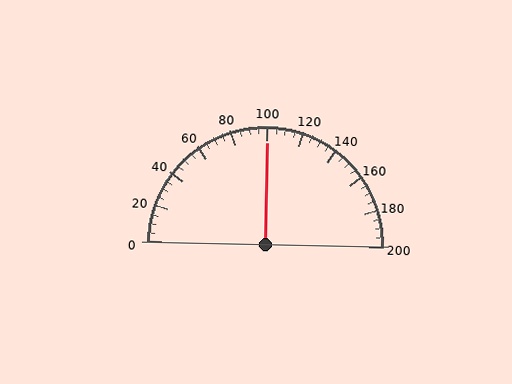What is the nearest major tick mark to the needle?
The nearest major tick mark is 100.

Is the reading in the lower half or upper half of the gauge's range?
The reading is in the upper half of the range (0 to 200).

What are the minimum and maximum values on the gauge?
The gauge ranges from 0 to 200.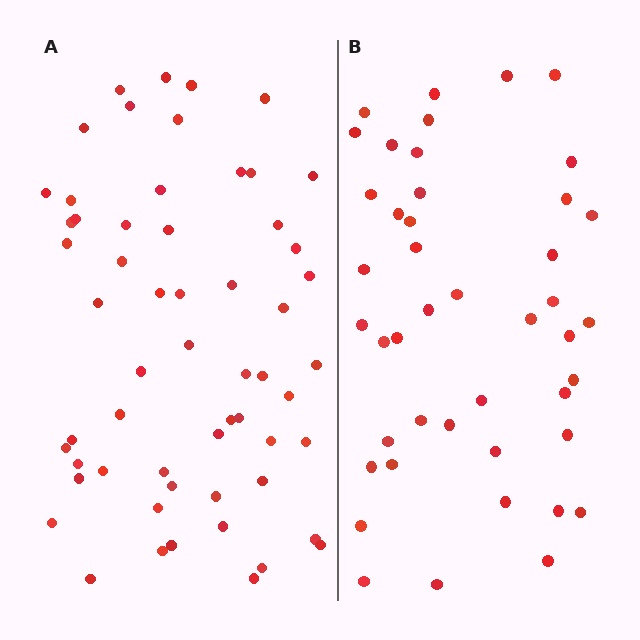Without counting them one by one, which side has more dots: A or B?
Region A (the left region) has more dots.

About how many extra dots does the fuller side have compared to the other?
Region A has approximately 15 more dots than region B.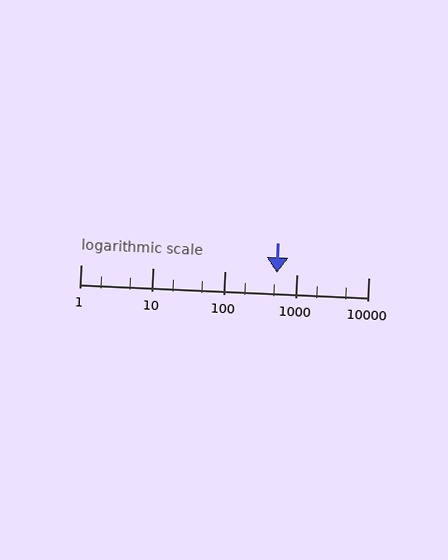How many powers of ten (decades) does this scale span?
The scale spans 4 decades, from 1 to 10000.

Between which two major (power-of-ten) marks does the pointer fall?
The pointer is between 100 and 1000.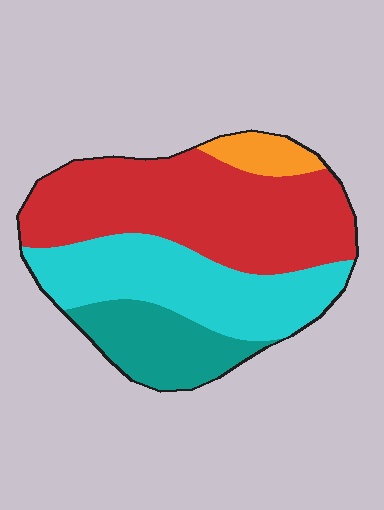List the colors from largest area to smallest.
From largest to smallest: red, cyan, teal, orange.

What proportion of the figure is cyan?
Cyan covers about 30% of the figure.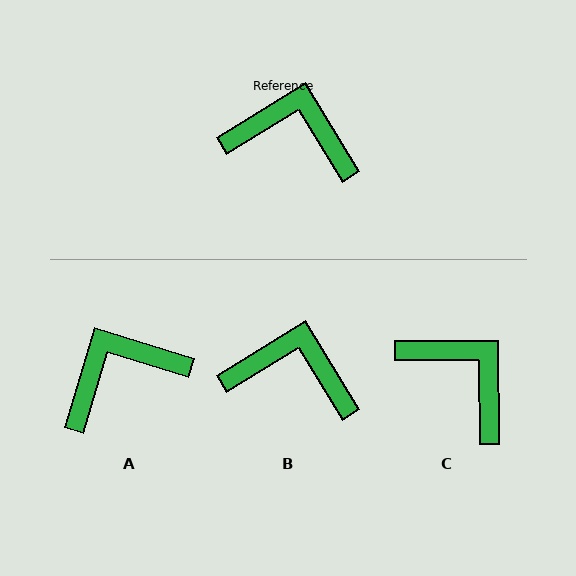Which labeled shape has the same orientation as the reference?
B.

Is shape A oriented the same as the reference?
No, it is off by about 41 degrees.